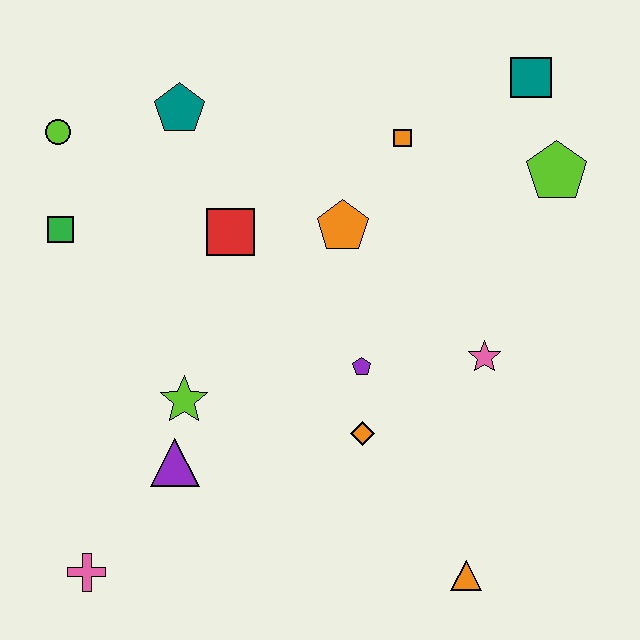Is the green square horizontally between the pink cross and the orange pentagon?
No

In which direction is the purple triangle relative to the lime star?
The purple triangle is below the lime star.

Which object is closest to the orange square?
The orange pentagon is closest to the orange square.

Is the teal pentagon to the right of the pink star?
No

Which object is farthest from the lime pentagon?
The pink cross is farthest from the lime pentagon.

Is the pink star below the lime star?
No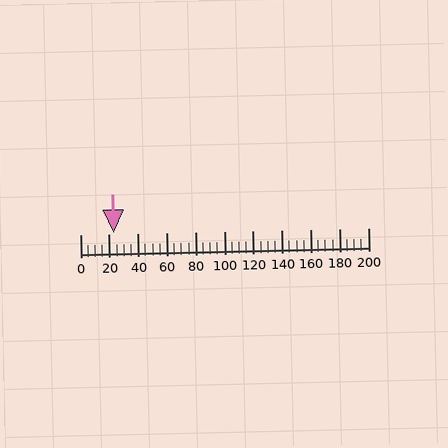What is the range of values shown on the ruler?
The ruler shows values from 0 to 200.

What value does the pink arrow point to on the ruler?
The pink arrow points to approximately 24.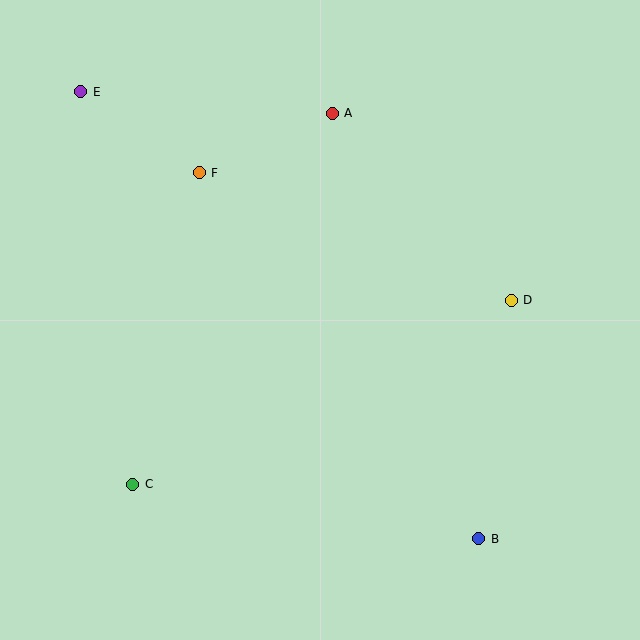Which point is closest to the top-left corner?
Point E is closest to the top-left corner.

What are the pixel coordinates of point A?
Point A is at (332, 113).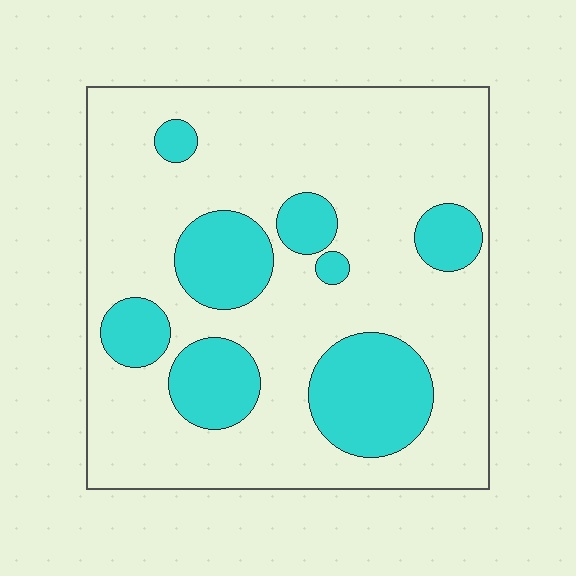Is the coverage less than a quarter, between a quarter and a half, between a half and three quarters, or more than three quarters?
Less than a quarter.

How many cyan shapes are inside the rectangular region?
8.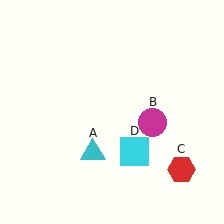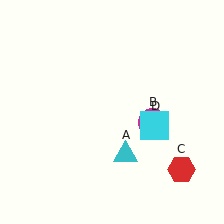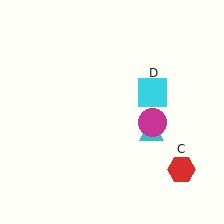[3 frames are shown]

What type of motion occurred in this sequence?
The cyan triangle (object A), cyan square (object D) rotated counterclockwise around the center of the scene.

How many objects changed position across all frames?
2 objects changed position: cyan triangle (object A), cyan square (object D).